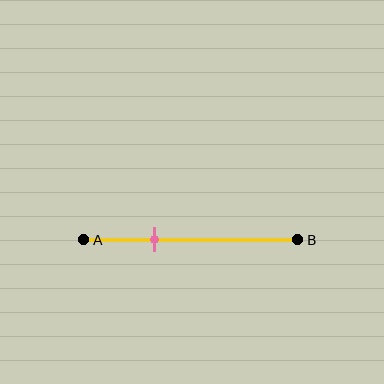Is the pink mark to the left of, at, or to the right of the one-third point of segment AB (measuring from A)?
The pink mark is approximately at the one-third point of segment AB.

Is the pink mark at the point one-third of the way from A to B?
Yes, the mark is approximately at the one-third point.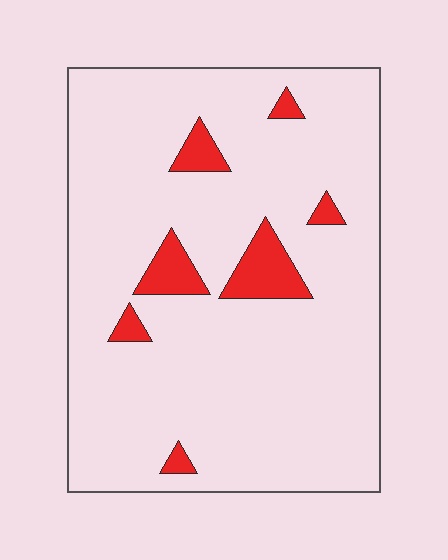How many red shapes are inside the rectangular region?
7.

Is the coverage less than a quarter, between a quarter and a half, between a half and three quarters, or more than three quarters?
Less than a quarter.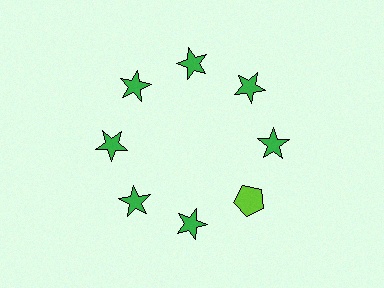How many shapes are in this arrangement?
There are 8 shapes arranged in a ring pattern.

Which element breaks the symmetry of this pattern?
The lime pentagon at roughly the 4 o'clock position breaks the symmetry. All other shapes are green stars.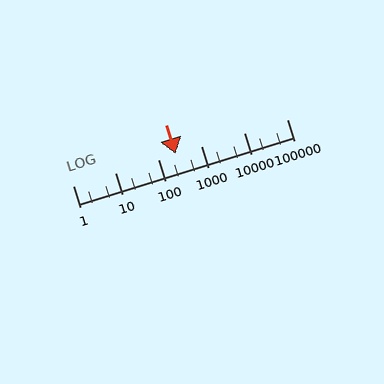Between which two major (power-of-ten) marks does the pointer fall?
The pointer is between 100 and 1000.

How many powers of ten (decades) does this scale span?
The scale spans 5 decades, from 1 to 100000.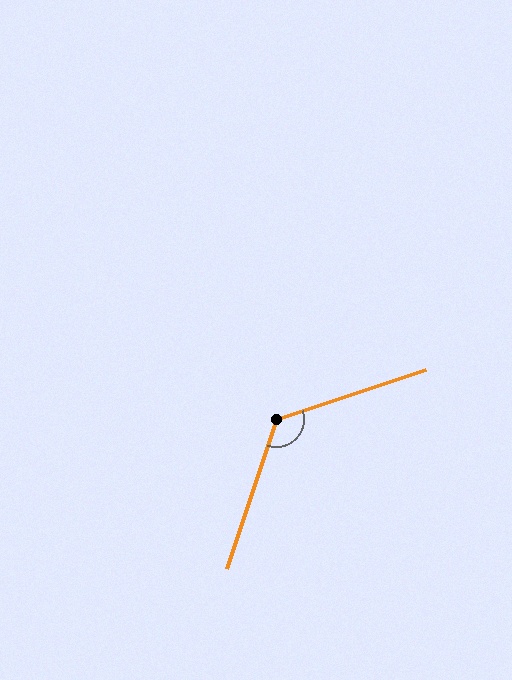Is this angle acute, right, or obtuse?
It is obtuse.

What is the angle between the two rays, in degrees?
Approximately 126 degrees.